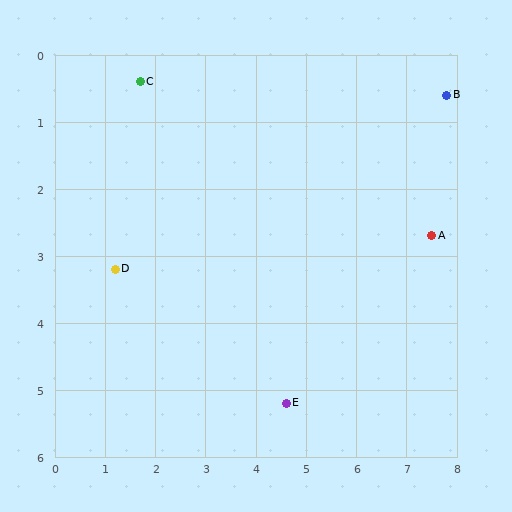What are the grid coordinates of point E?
Point E is at approximately (4.6, 5.2).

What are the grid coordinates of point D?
Point D is at approximately (1.2, 3.2).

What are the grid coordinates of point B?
Point B is at approximately (7.8, 0.6).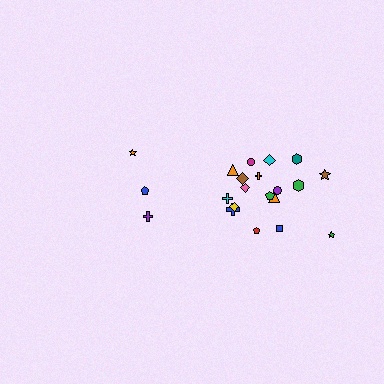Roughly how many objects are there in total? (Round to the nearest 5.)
Roughly 20 objects in total.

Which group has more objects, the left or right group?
The right group.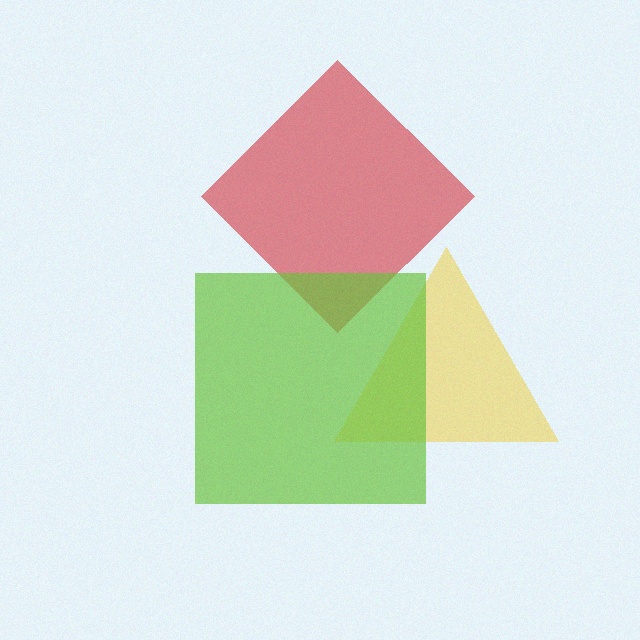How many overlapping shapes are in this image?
There are 3 overlapping shapes in the image.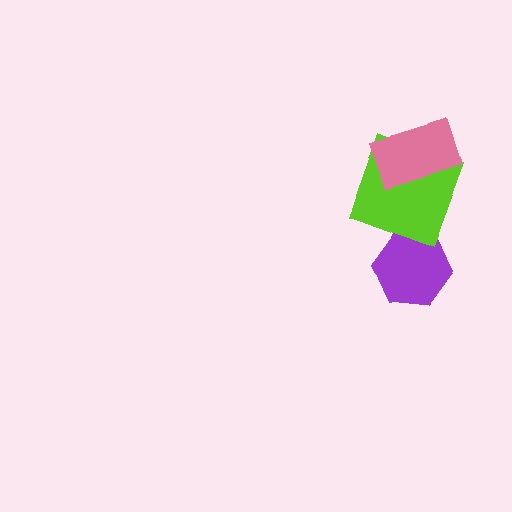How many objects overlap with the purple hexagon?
0 objects overlap with the purple hexagon.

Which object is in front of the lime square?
The pink rectangle is in front of the lime square.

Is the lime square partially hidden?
Yes, it is partially covered by another shape.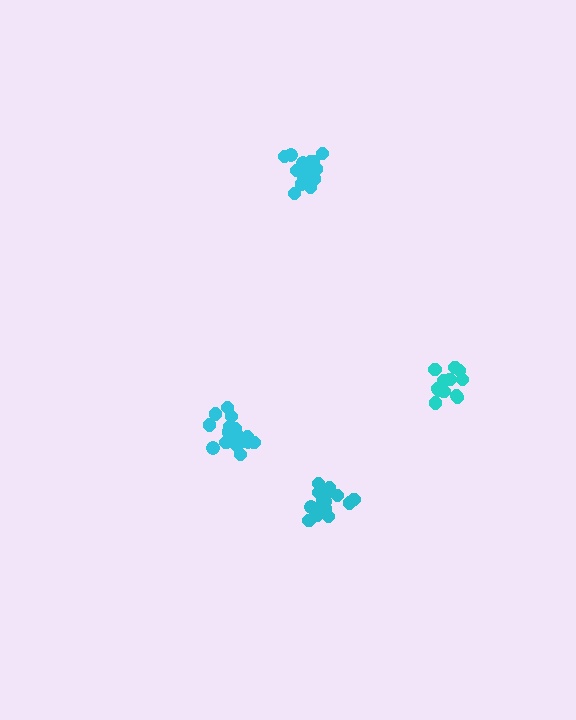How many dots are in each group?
Group 1: 18 dots, Group 2: 17 dots, Group 3: 17 dots, Group 4: 12 dots (64 total).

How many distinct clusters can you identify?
There are 4 distinct clusters.